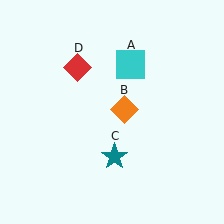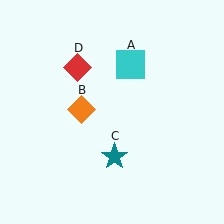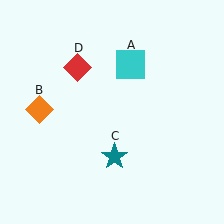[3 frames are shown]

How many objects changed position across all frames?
1 object changed position: orange diamond (object B).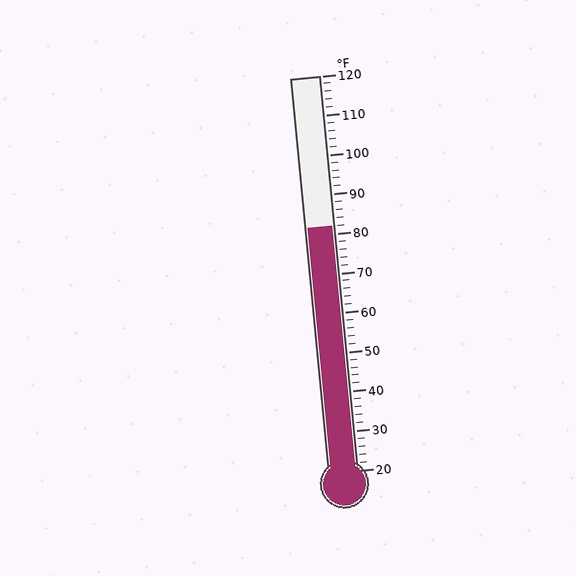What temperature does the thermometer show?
The thermometer shows approximately 82°F.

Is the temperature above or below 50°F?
The temperature is above 50°F.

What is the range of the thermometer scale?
The thermometer scale ranges from 20°F to 120°F.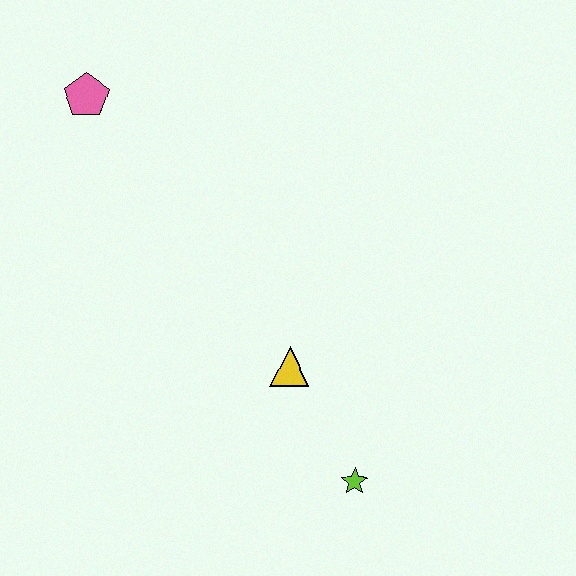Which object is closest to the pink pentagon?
The yellow triangle is closest to the pink pentagon.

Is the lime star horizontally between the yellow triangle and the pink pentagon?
No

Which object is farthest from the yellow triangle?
The pink pentagon is farthest from the yellow triangle.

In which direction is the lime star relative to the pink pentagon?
The lime star is below the pink pentagon.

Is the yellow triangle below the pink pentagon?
Yes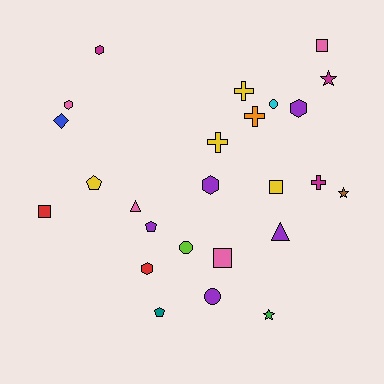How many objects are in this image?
There are 25 objects.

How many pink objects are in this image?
There are 4 pink objects.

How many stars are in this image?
There are 3 stars.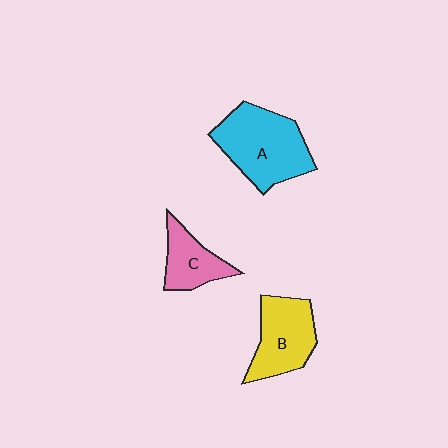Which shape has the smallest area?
Shape C (pink).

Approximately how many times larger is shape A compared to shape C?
Approximately 1.9 times.